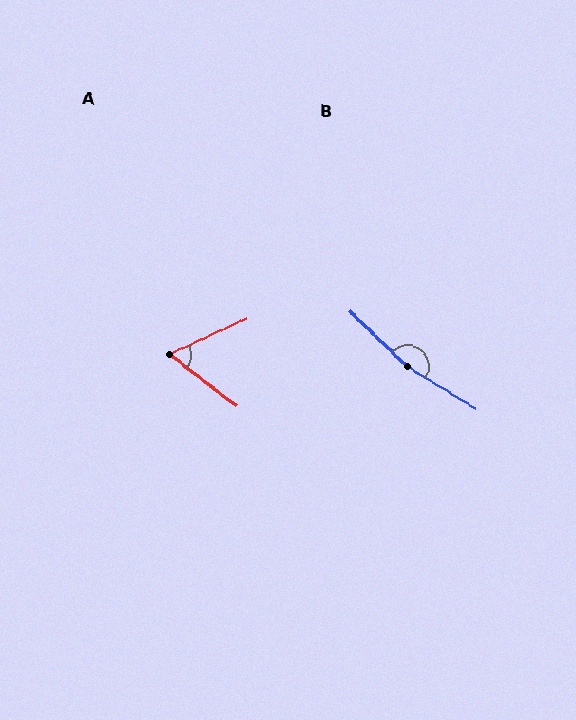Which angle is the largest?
B, at approximately 167 degrees.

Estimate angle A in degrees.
Approximately 62 degrees.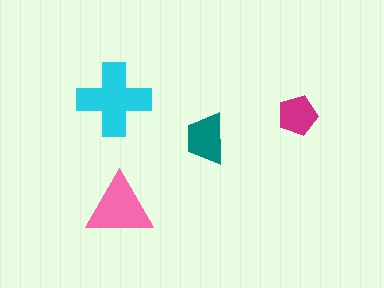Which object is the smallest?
The magenta pentagon.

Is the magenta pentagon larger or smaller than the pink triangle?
Smaller.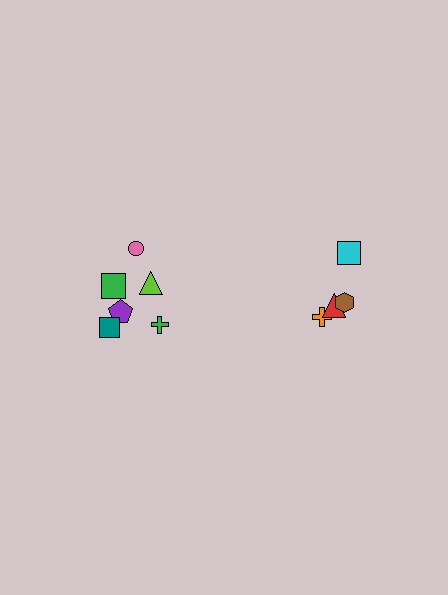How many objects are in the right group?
There are 4 objects.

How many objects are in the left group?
There are 6 objects.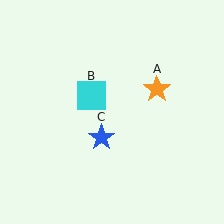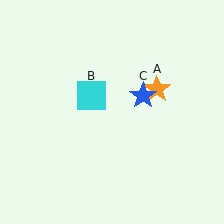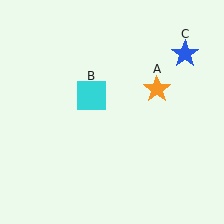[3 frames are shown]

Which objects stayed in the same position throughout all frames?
Orange star (object A) and cyan square (object B) remained stationary.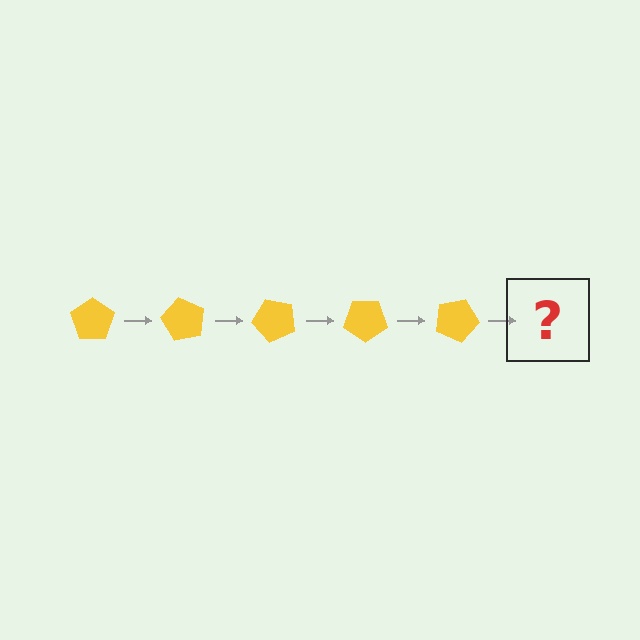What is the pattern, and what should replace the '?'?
The pattern is that the pentagon rotates 60 degrees each step. The '?' should be a yellow pentagon rotated 300 degrees.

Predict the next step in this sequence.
The next step is a yellow pentagon rotated 300 degrees.